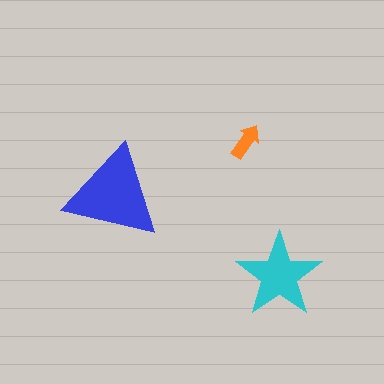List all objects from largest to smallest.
The blue triangle, the cyan star, the orange arrow.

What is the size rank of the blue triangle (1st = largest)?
1st.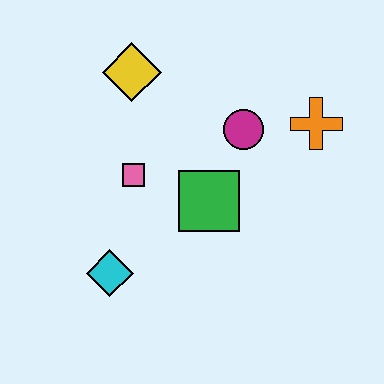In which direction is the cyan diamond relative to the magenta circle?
The cyan diamond is below the magenta circle.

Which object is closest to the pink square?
The green square is closest to the pink square.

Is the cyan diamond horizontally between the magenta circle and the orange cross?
No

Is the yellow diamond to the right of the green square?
No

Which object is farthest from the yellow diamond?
The cyan diamond is farthest from the yellow diamond.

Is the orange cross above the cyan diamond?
Yes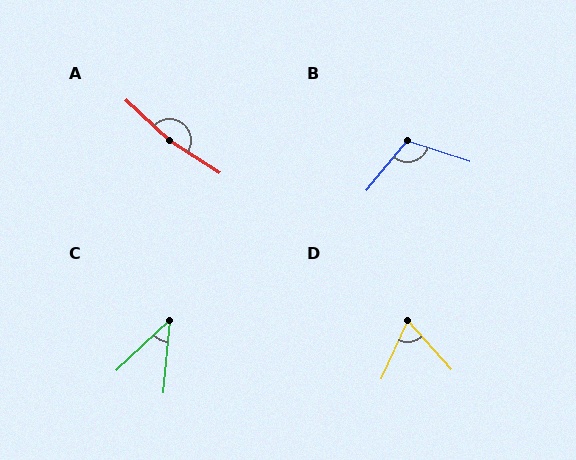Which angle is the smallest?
C, at approximately 42 degrees.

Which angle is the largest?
A, at approximately 169 degrees.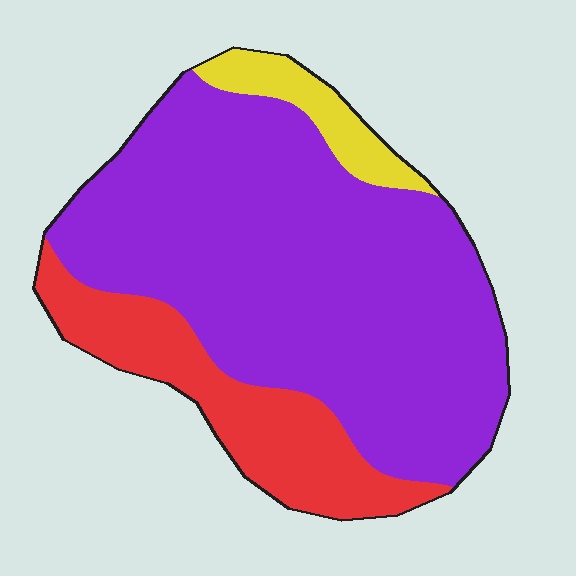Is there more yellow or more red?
Red.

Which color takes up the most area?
Purple, at roughly 70%.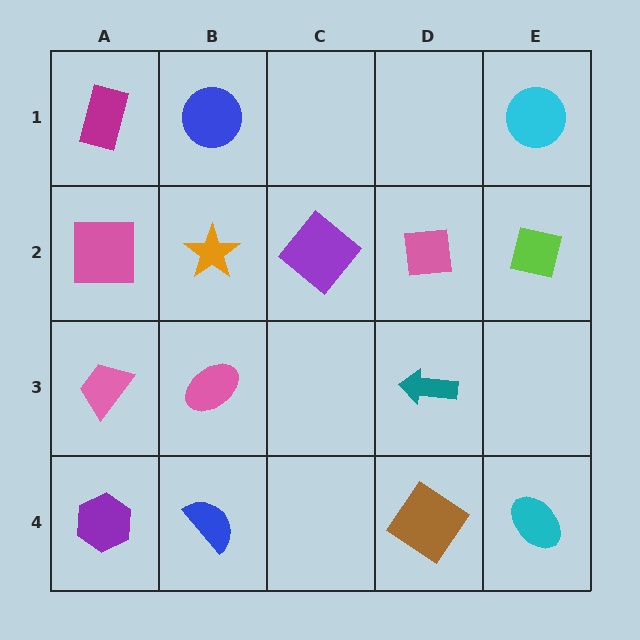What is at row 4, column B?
A blue semicircle.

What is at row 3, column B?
A pink ellipse.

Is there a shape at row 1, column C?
No, that cell is empty.